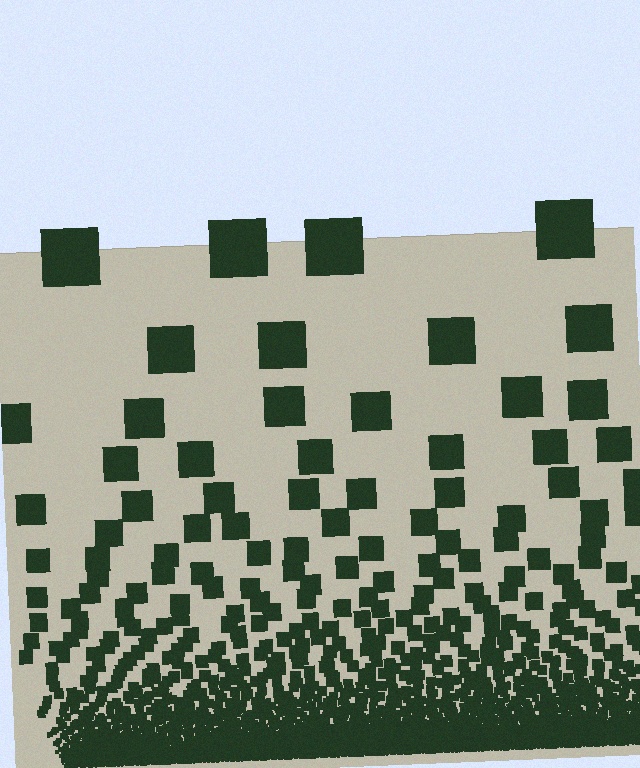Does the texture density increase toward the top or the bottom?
Density increases toward the bottom.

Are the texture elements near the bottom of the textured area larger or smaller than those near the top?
Smaller. The gradient is inverted — elements near the bottom are smaller and denser.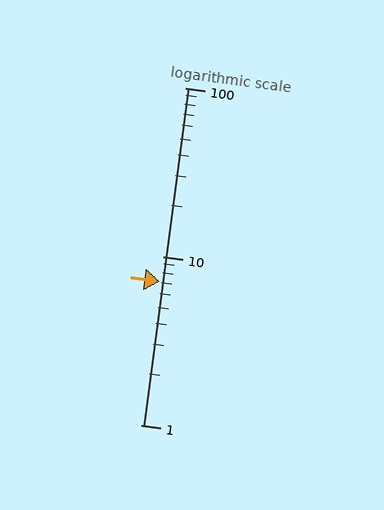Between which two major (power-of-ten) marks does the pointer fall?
The pointer is between 1 and 10.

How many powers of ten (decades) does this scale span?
The scale spans 2 decades, from 1 to 100.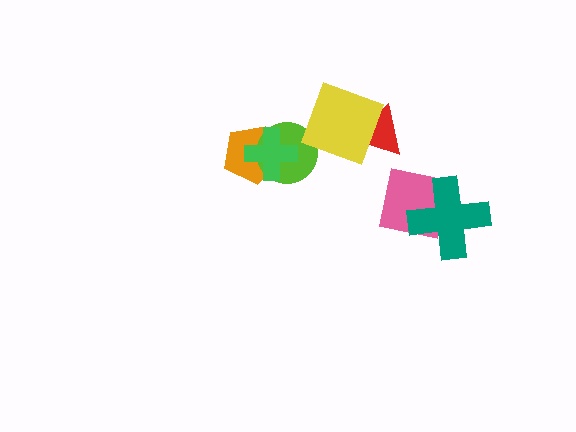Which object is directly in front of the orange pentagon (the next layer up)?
The lime circle is directly in front of the orange pentagon.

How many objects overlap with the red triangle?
1 object overlaps with the red triangle.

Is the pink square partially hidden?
Yes, it is partially covered by another shape.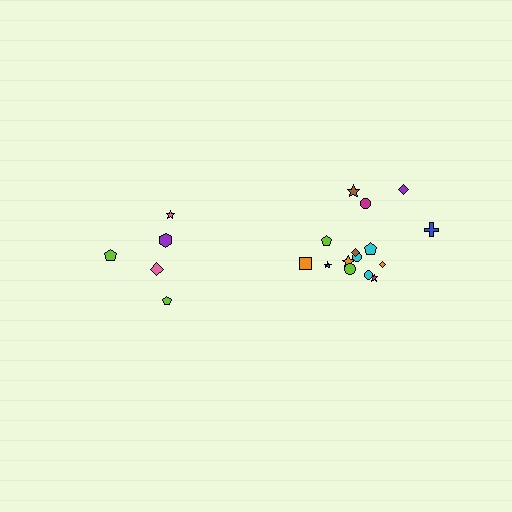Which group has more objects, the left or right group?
The right group.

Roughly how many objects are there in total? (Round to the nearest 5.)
Roughly 20 objects in total.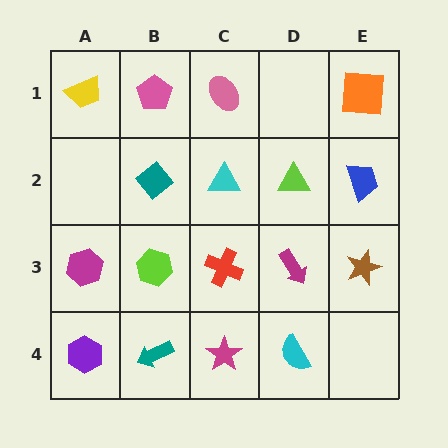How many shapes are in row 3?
5 shapes.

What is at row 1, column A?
A yellow trapezoid.